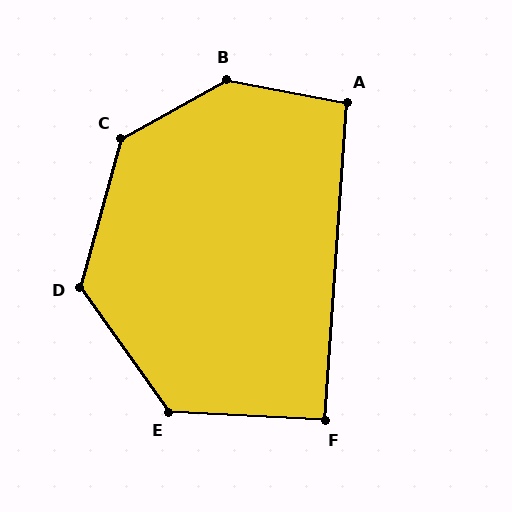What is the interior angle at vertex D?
Approximately 129 degrees (obtuse).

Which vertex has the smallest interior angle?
F, at approximately 91 degrees.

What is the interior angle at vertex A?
Approximately 97 degrees (obtuse).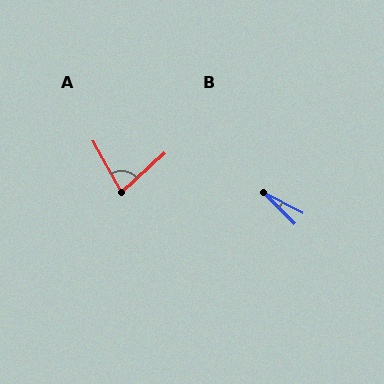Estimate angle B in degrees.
Approximately 18 degrees.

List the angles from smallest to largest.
B (18°), A (77°).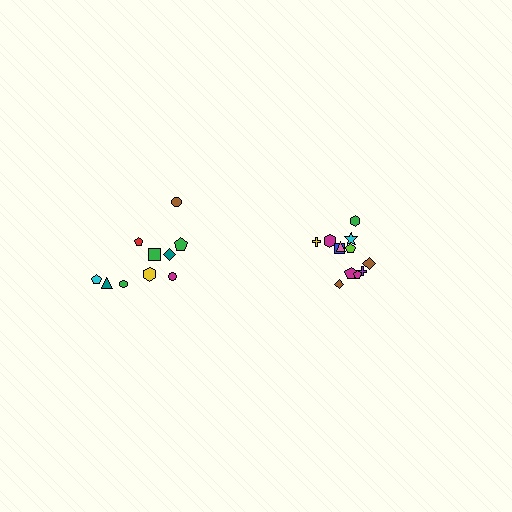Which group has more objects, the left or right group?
The right group.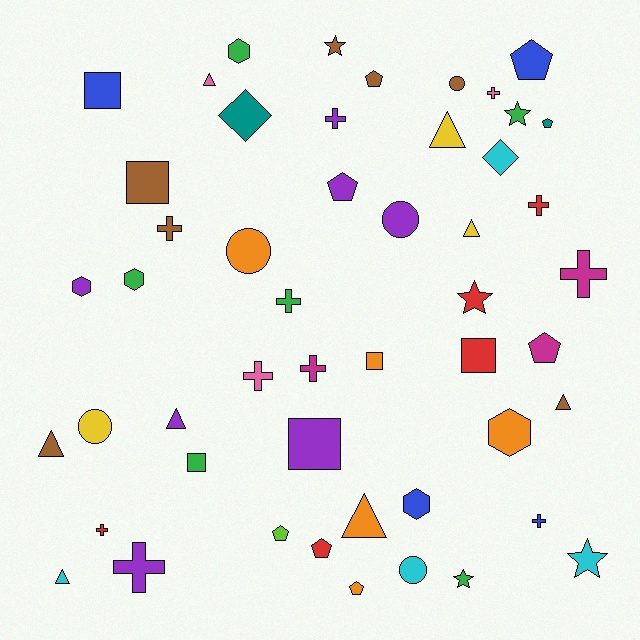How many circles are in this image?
There are 5 circles.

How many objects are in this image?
There are 50 objects.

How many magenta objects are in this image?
There are 3 magenta objects.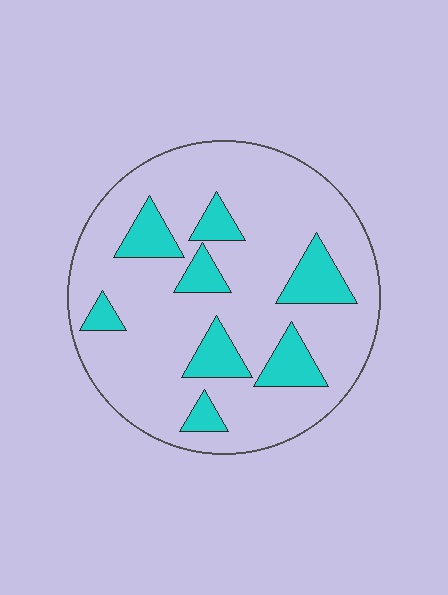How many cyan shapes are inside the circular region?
8.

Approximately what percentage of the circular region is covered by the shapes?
Approximately 20%.